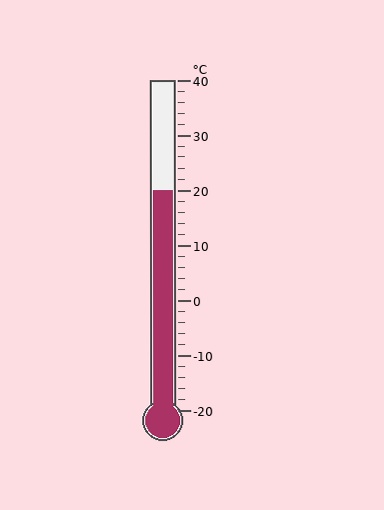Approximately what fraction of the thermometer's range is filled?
The thermometer is filled to approximately 65% of its range.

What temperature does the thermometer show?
The thermometer shows approximately 20°C.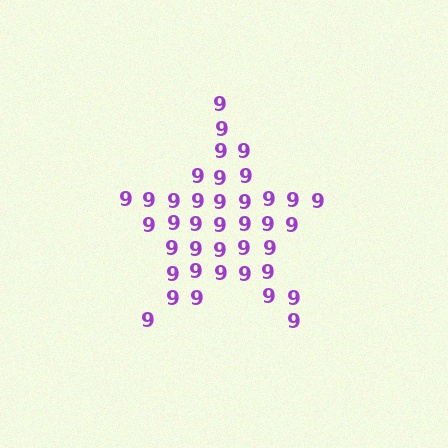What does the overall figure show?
The overall figure shows a star.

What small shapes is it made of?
It is made of small digit 9's.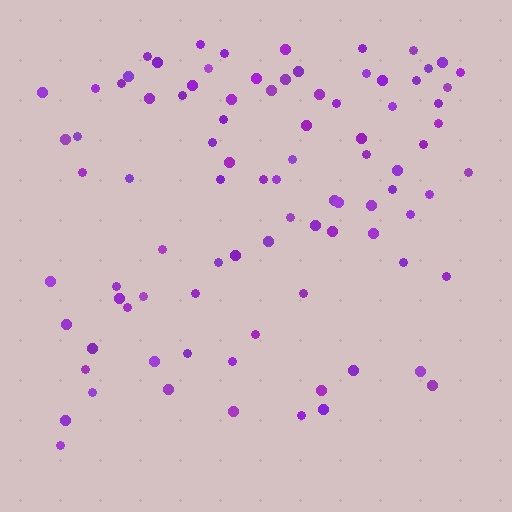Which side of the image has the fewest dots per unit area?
The bottom.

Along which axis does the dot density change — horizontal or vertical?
Vertical.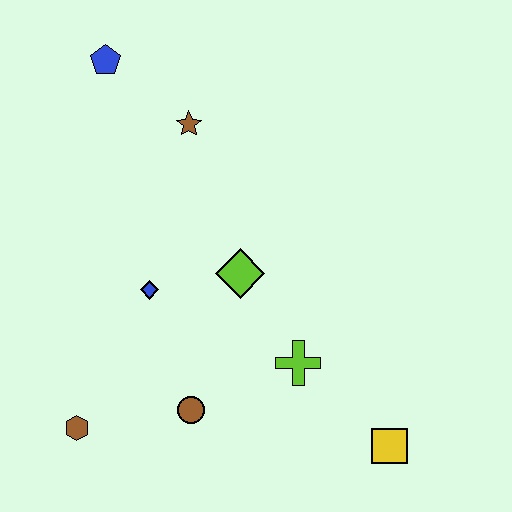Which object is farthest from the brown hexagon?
The blue pentagon is farthest from the brown hexagon.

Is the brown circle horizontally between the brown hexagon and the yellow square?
Yes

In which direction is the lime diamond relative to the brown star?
The lime diamond is below the brown star.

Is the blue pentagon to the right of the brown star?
No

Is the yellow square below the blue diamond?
Yes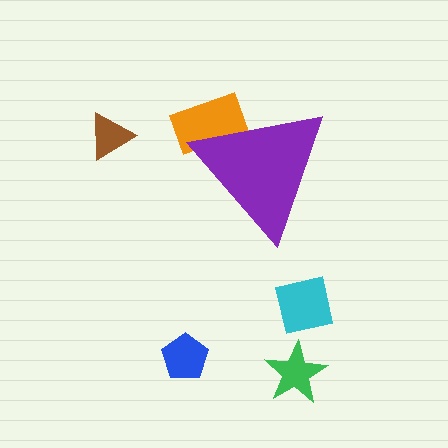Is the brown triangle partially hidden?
No, the brown triangle is fully visible.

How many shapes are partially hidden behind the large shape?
1 shape is partially hidden.